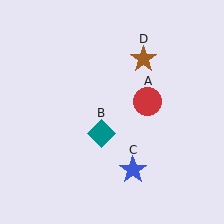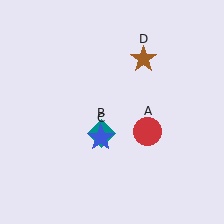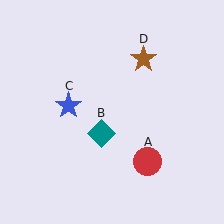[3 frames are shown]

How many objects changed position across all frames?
2 objects changed position: red circle (object A), blue star (object C).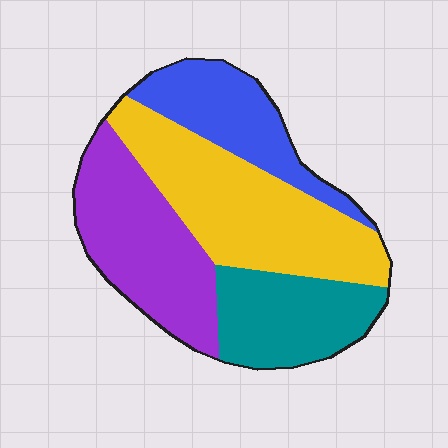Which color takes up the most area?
Yellow, at roughly 35%.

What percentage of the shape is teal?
Teal takes up about one fifth (1/5) of the shape.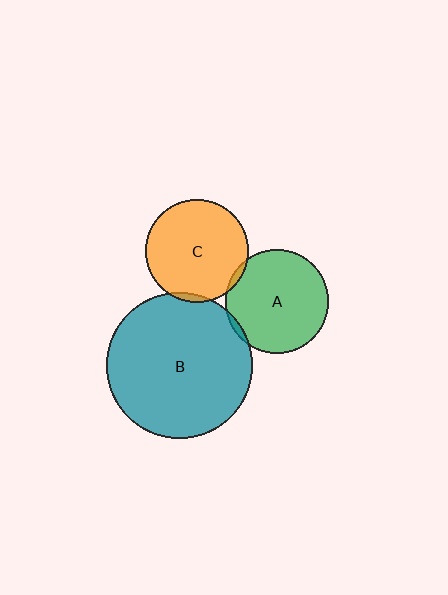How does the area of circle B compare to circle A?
Approximately 2.0 times.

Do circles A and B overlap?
Yes.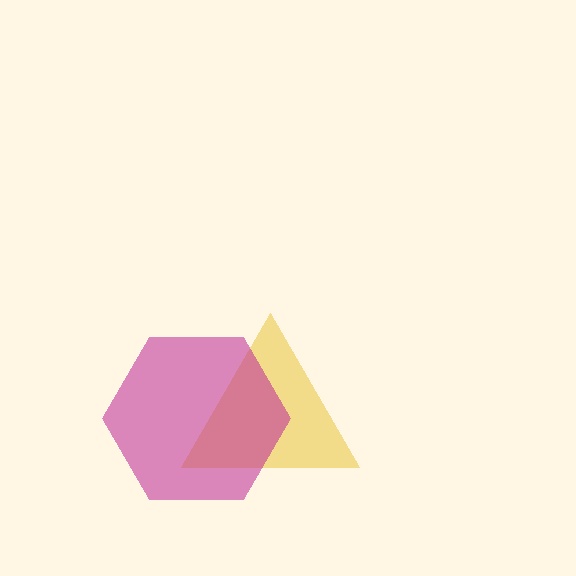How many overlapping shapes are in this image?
There are 2 overlapping shapes in the image.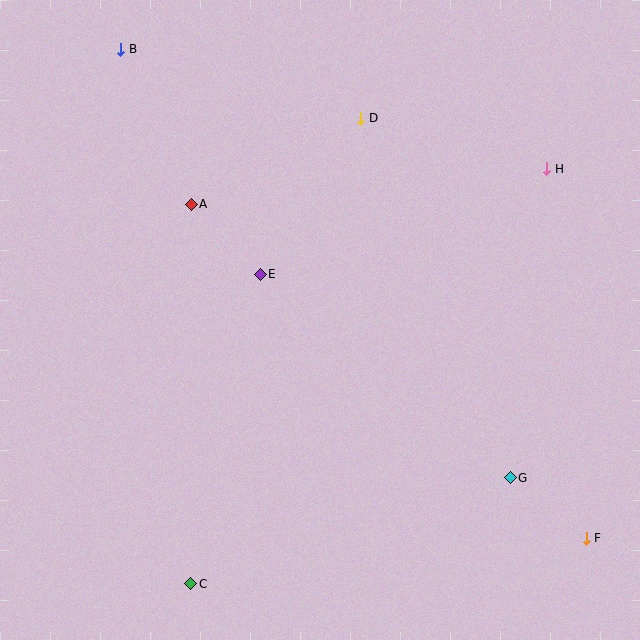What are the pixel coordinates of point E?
Point E is at (260, 274).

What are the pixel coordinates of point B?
Point B is at (120, 49).